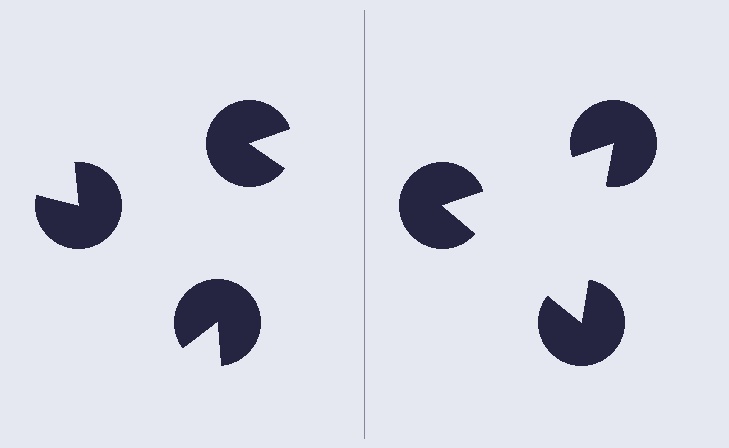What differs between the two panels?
The pac-man discs are positioned identically on both sides; only the wedge orientations differ. On the right they align to a triangle; on the left they are misaligned.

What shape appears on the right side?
An illusory triangle.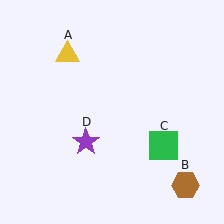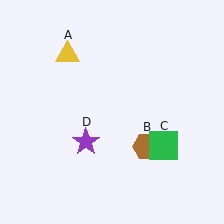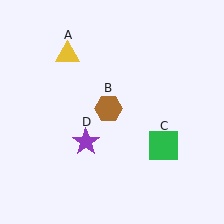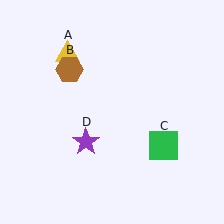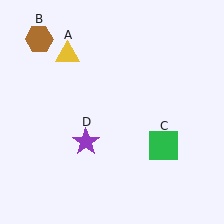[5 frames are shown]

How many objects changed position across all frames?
1 object changed position: brown hexagon (object B).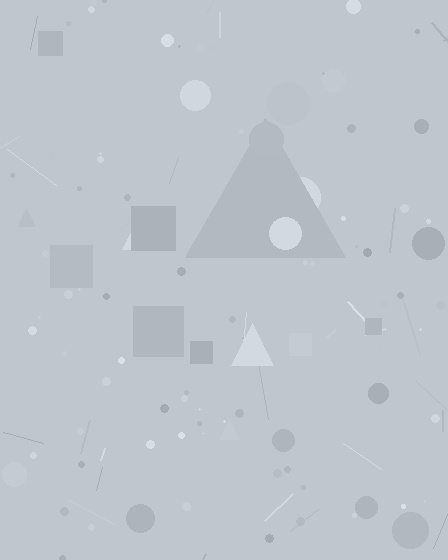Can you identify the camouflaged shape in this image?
The camouflaged shape is a triangle.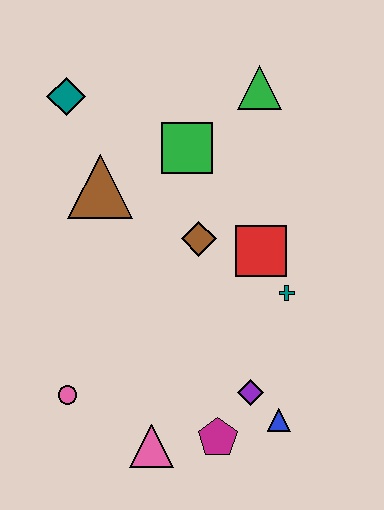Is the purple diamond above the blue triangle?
Yes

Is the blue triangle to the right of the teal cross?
No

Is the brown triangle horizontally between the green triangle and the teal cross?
No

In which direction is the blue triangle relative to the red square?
The blue triangle is below the red square.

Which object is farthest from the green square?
The pink triangle is farthest from the green square.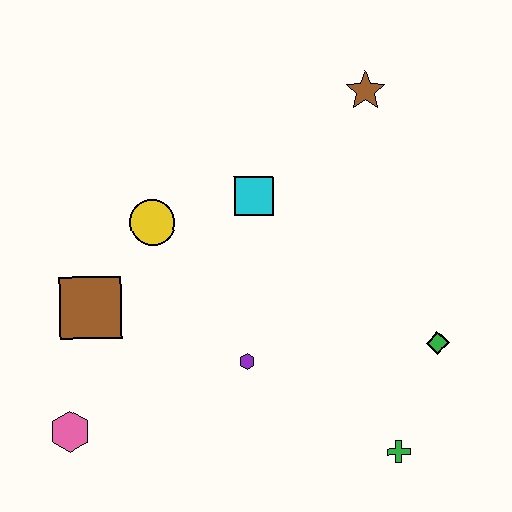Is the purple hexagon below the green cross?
No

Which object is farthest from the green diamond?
The pink hexagon is farthest from the green diamond.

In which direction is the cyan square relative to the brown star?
The cyan square is to the left of the brown star.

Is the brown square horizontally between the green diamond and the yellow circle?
No